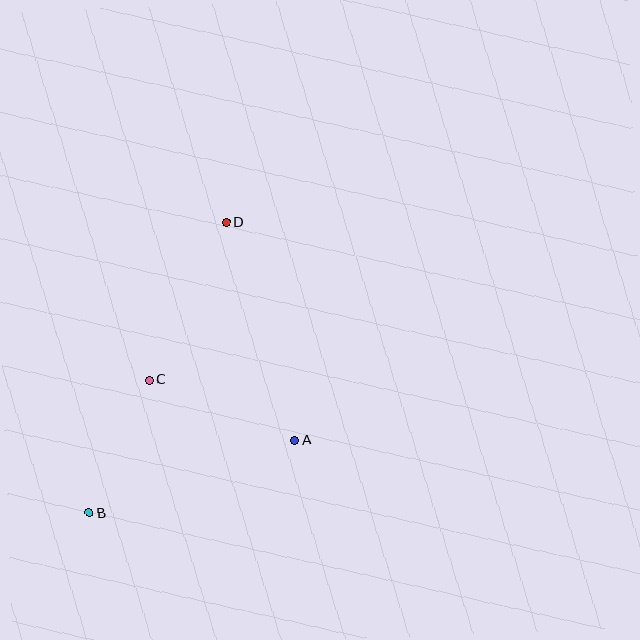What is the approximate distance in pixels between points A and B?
The distance between A and B is approximately 218 pixels.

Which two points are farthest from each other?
Points B and D are farthest from each other.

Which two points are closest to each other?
Points B and C are closest to each other.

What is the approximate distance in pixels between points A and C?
The distance between A and C is approximately 157 pixels.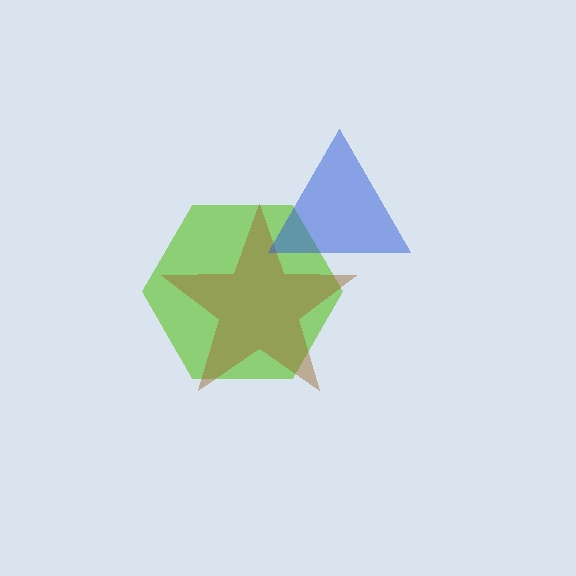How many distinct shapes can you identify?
There are 3 distinct shapes: a lime hexagon, a brown star, a blue triangle.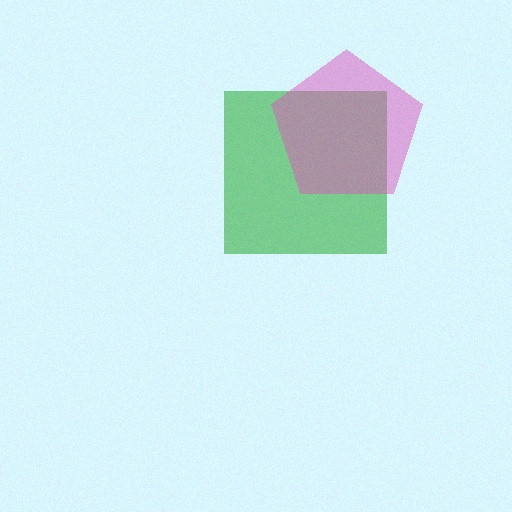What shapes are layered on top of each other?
The layered shapes are: a green square, a pink pentagon.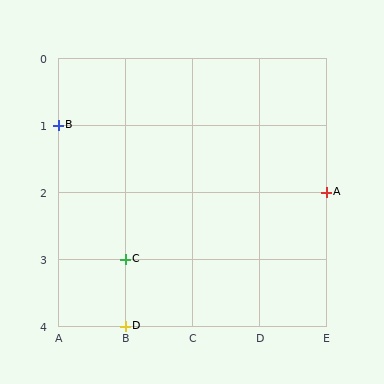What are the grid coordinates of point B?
Point B is at grid coordinates (A, 1).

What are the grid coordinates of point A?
Point A is at grid coordinates (E, 2).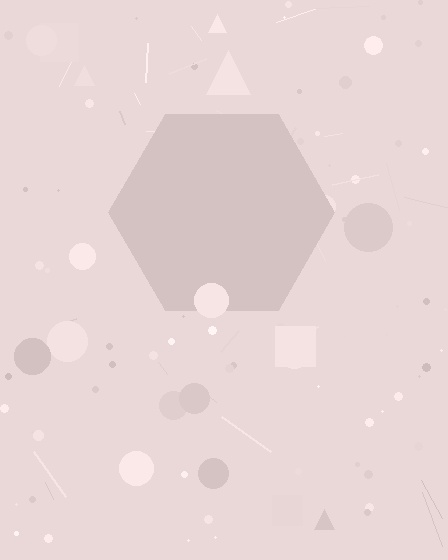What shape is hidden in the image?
A hexagon is hidden in the image.